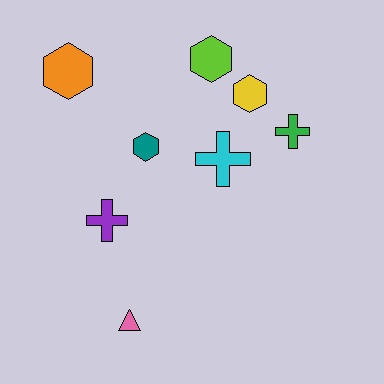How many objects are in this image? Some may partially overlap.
There are 8 objects.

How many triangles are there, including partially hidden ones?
There is 1 triangle.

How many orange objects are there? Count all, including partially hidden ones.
There is 1 orange object.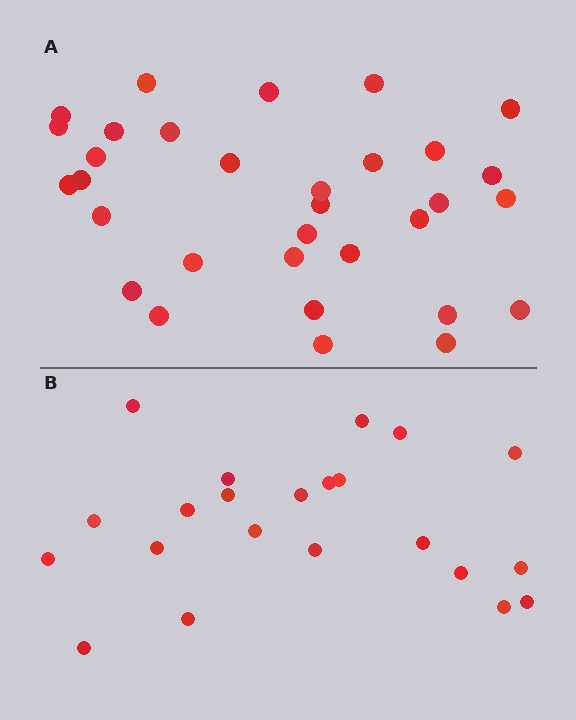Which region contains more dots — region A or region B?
Region A (the top region) has more dots.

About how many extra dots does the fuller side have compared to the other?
Region A has roughly 10 or so more dots than region B.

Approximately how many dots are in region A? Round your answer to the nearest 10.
About 30 dots. (The exact count is 32, which rounds to 30.)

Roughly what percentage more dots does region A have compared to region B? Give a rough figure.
About 45% more.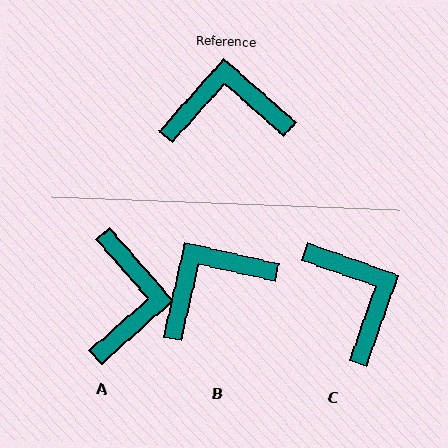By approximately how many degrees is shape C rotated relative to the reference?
Approximately 68 degrees clockwise.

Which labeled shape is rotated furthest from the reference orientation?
A, about 97 degrees away.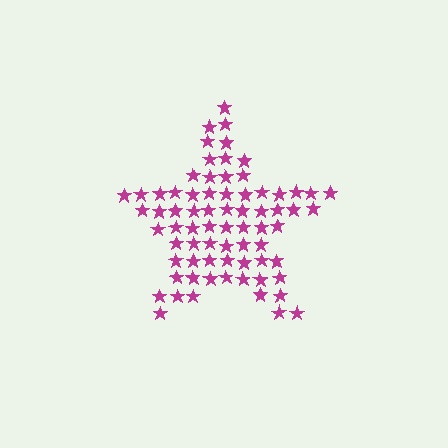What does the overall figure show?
The overall figure shows a star.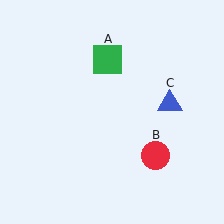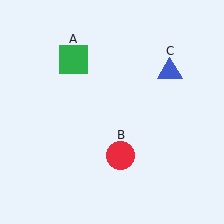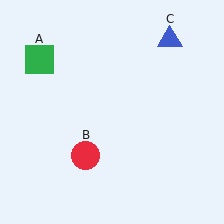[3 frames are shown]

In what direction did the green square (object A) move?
The green square (object A) moved left.